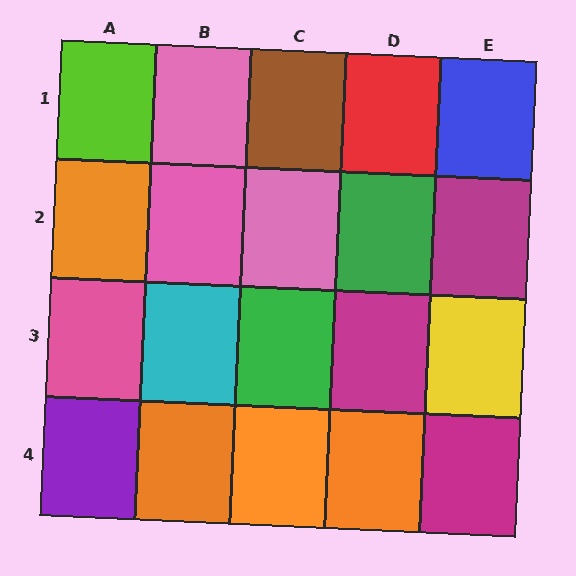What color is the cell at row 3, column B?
Cyan.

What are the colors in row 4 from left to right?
Purple, orange, orange, orange, magenta.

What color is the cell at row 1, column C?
Brown.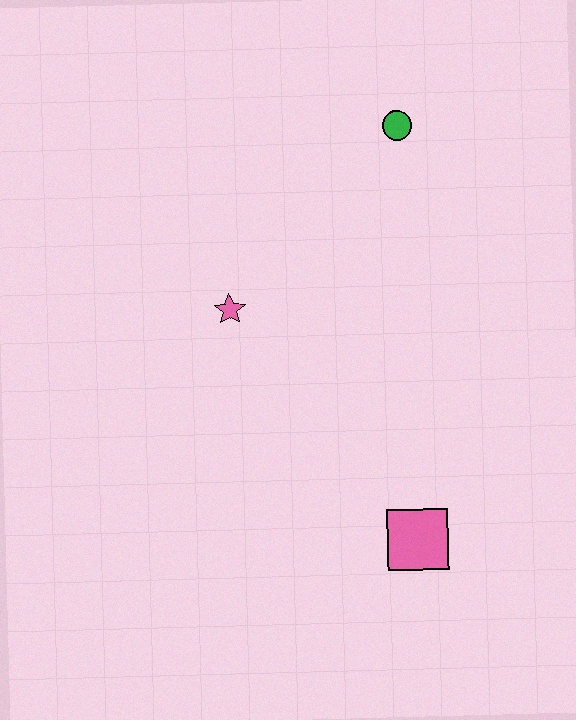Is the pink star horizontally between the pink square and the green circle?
No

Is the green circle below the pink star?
No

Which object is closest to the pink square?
The pink star is closest to the pink square.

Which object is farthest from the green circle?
The pink square is farthest from the green circle.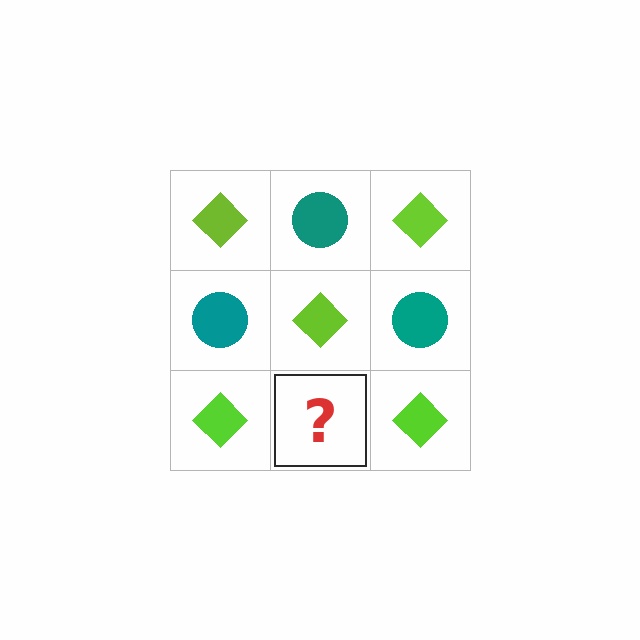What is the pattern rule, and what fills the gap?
The rule is that it alternates lime diamond and teal circle in a checkerboard pattern. The gap should be filled with a teal circle.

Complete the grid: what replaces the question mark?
The question mark should be replaced with a teal circle.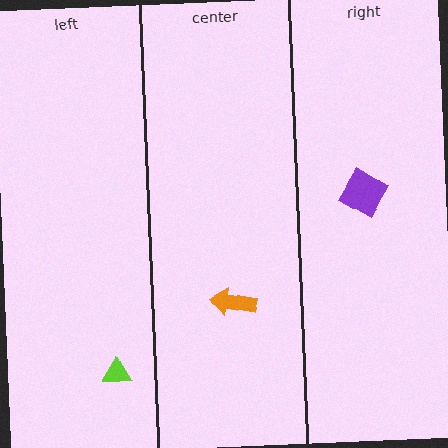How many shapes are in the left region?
1.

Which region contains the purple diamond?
The right region.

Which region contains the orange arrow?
The center region.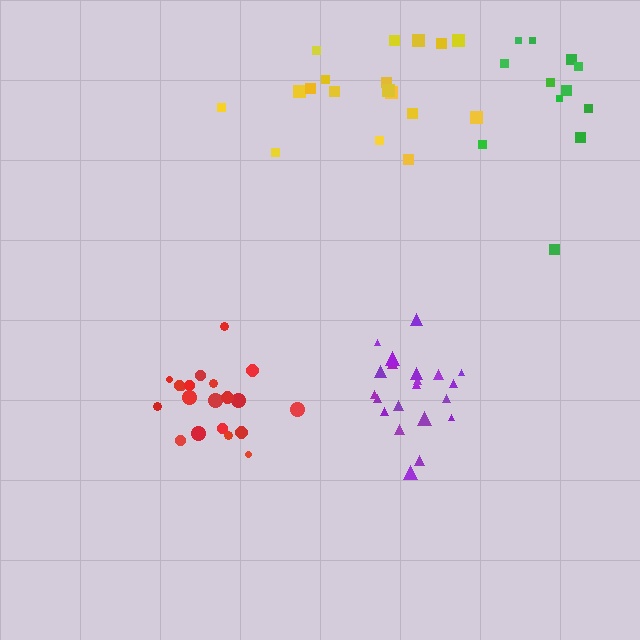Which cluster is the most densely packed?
Red.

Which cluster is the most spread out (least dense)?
Green.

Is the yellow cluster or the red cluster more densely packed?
Red.